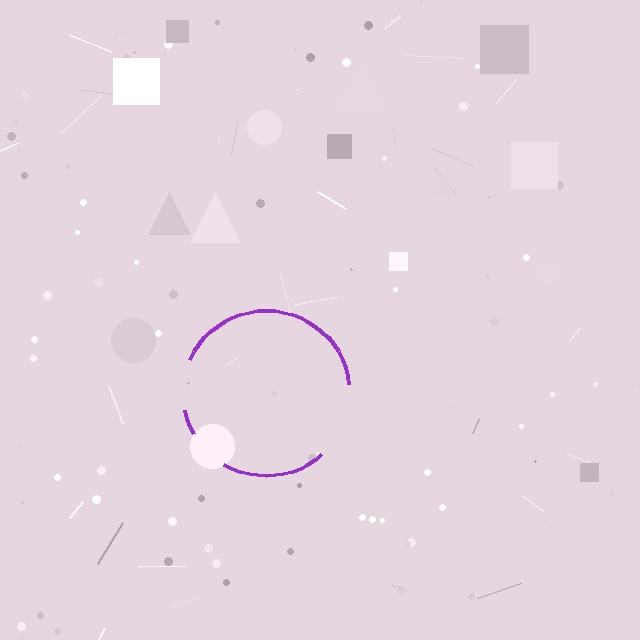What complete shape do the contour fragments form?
The contour fragments form a circle.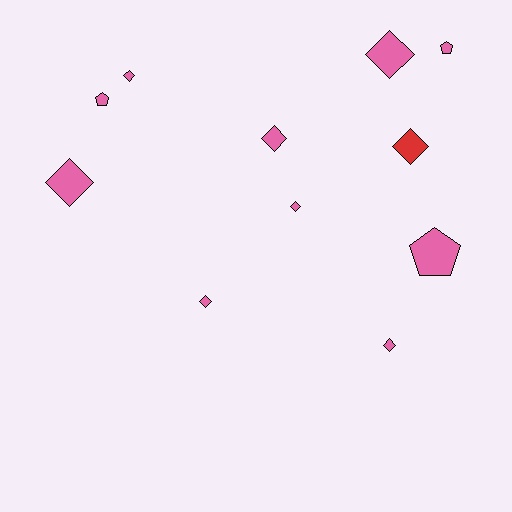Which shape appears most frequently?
Diamond, with 8 objects.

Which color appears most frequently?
Pink, with 10 objects.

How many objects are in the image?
There are 11 objects.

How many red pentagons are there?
There are no red pentagons.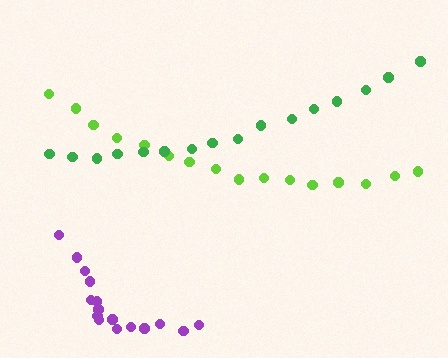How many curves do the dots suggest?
There are 3 distinct paths.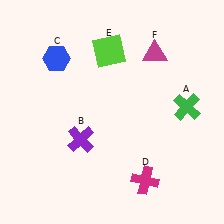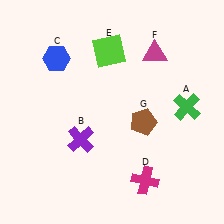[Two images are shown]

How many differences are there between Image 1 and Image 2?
There is 1 difference between the two images.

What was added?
A brown pentagon (G) was added in Image 2.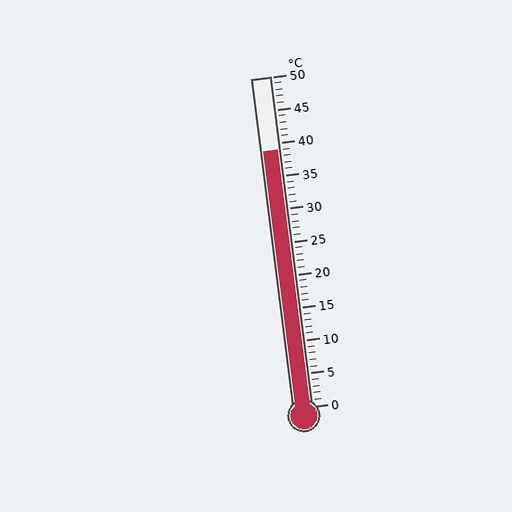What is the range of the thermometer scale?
The thermometer scale ranges from 0°C to 50°C.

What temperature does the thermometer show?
The thermometer shows approximately 39°C.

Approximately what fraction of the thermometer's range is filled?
The thermometer is filled to approximately 80% of its range.